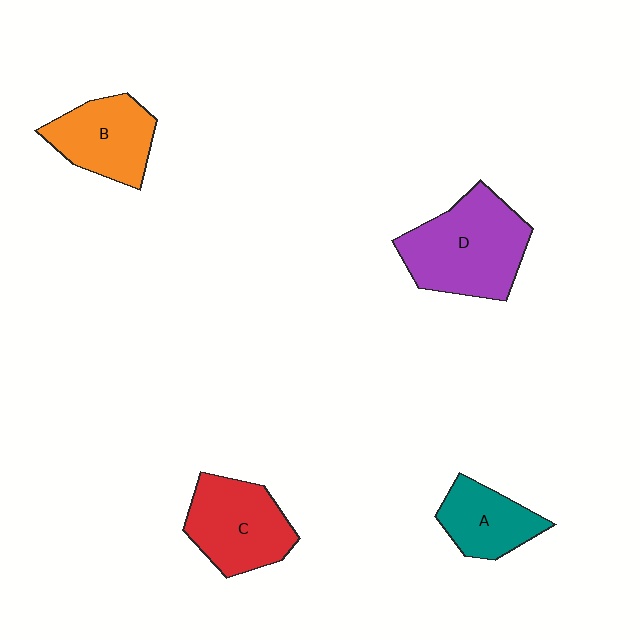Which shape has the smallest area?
Shape A (teal).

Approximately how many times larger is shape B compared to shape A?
Approximately 1.2 times.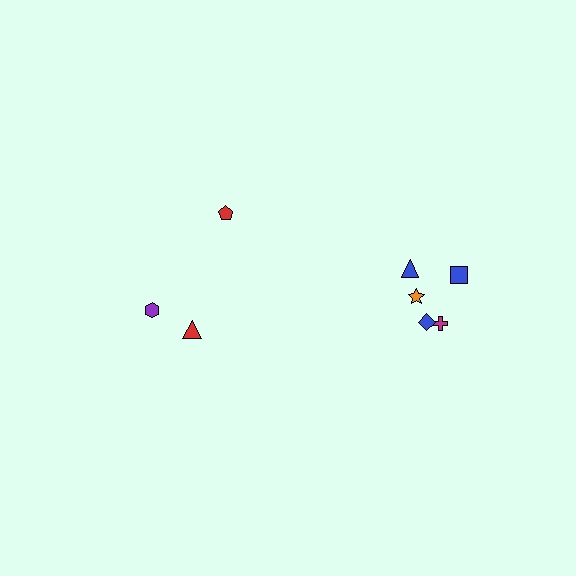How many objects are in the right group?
There are 5 objects.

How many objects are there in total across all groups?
There are 8 objects.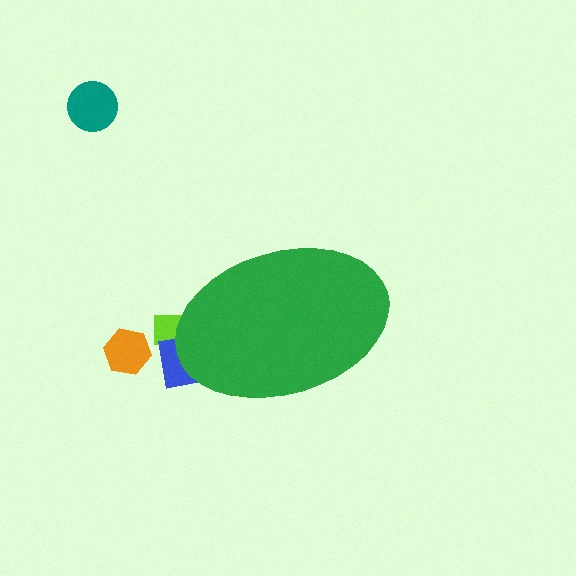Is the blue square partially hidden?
Yes, the blue square is partially hidden behind the green ellipse.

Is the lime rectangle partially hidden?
Yes, the lime rectangle is partially hidden behind the green ellipse.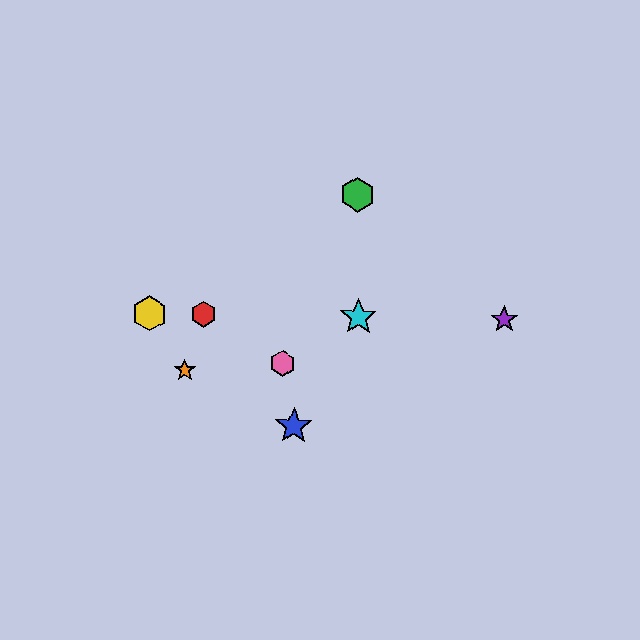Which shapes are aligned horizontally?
The red hexagon, the yellow hexagon, the purple star, the cyan star are aligned horizontally.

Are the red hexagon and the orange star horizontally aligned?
No, the red hexagon is at y≈315 and the orange star is at y≈370.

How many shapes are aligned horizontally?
4 shapes (the red hexagon, the yellow hexagon, the purple star, the cyan star) are aligned horizontally.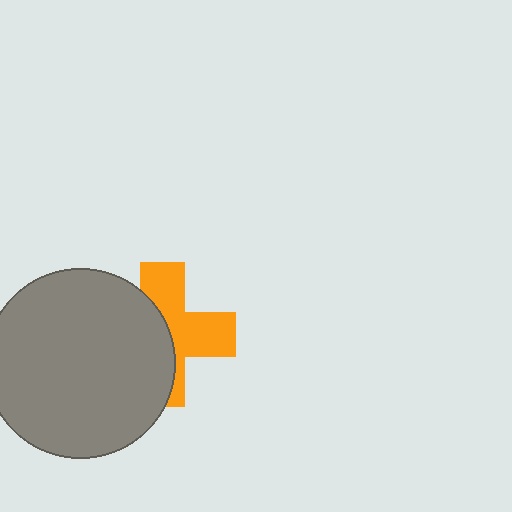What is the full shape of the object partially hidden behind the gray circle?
The partially hidden object is an orange cross.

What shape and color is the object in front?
The object in front is a gray circle.